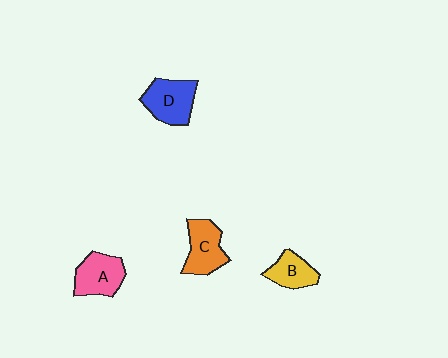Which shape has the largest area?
Shape D (blue).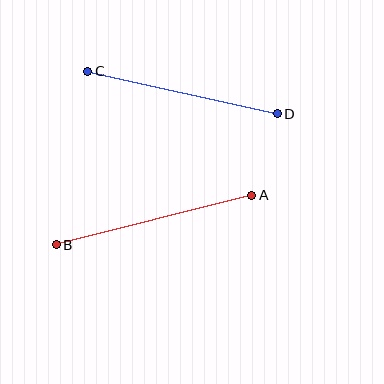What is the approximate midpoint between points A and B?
The midpoint is at approximately (154, 220) pixels.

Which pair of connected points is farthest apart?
Points A and B are farthest apart.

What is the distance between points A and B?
The distance is approximately 202 pixels.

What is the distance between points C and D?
The distance is approximately 194 pixels.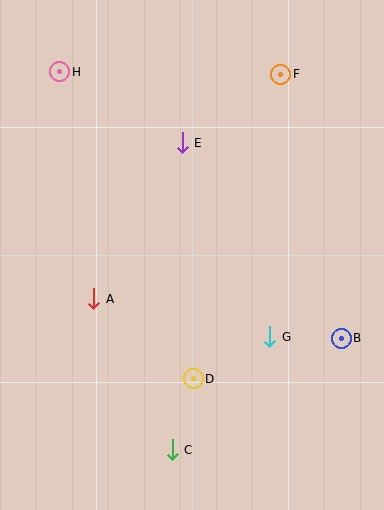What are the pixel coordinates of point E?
Point E is at (182, 143).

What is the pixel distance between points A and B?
The distance between A and B is 251 pixels.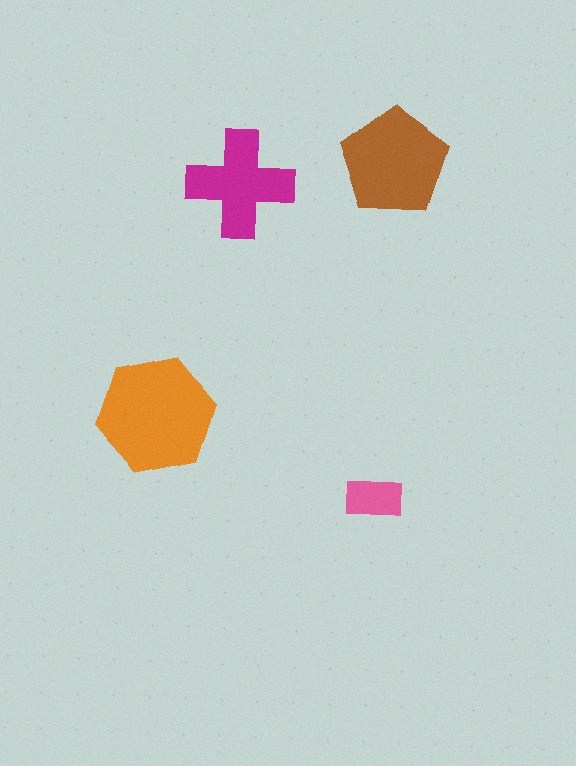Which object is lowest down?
The pink rectangle is bottommost.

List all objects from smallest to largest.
The pink rectangle, the magenta cross, the brown pentagon, the orange hexagon.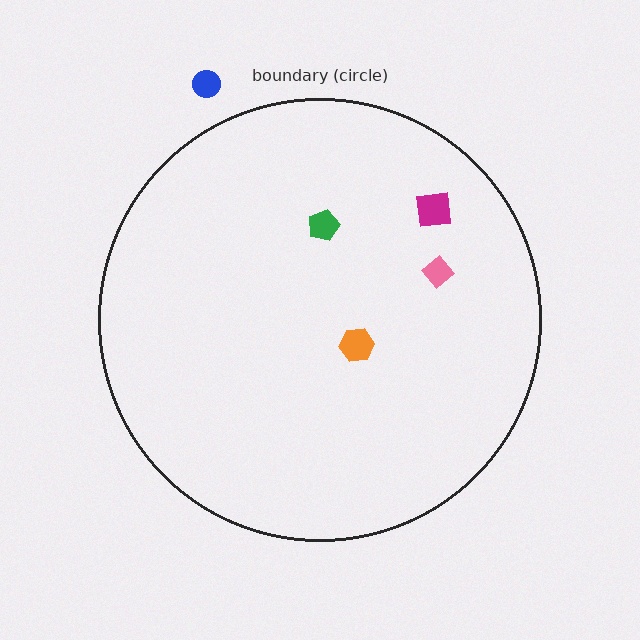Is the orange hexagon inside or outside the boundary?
Inside.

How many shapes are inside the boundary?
4 inside, 1 outside.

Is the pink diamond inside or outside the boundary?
Inside.